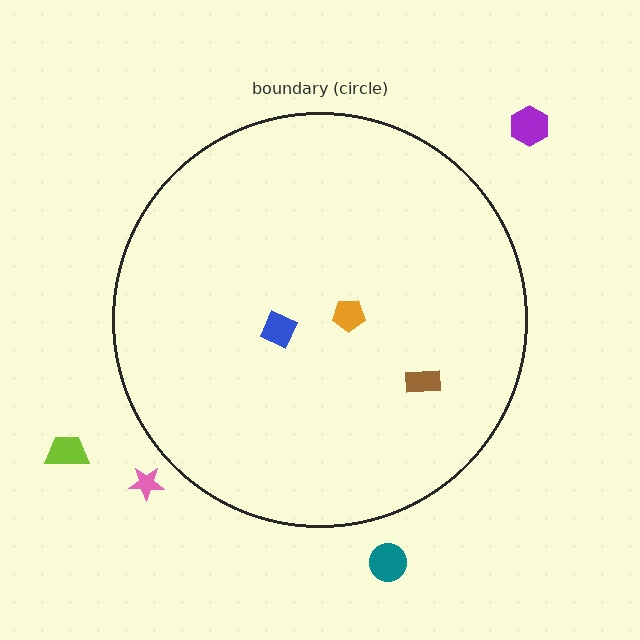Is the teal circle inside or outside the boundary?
Outside.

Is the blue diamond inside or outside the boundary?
Inside.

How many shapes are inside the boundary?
3 inside, 4 outside.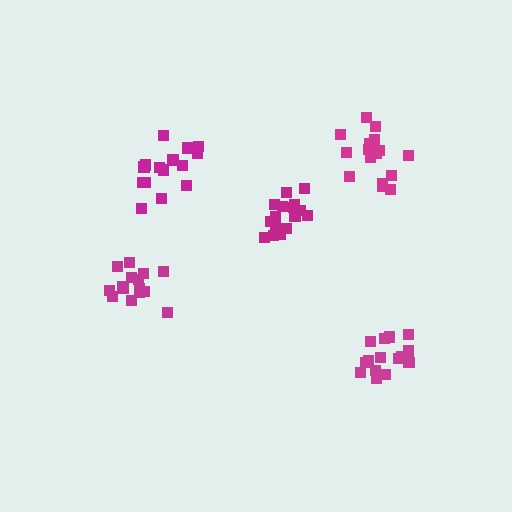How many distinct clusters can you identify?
There are 5 distinct clusters.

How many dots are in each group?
Group 1: 16 dots, Group 2: 16 dots, Group 3: 15 dots, Group 4: 15 dots, Group 5: 15 dots (77 total).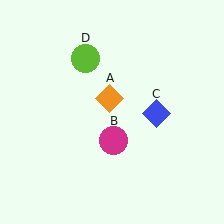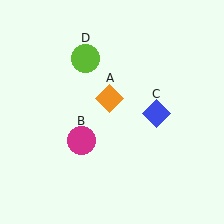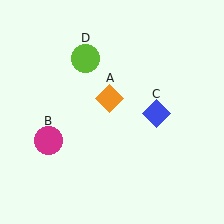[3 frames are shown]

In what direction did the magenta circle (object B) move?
The magenta circle (object B) moved left.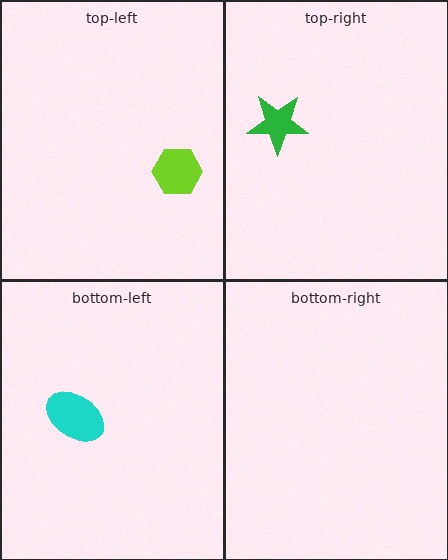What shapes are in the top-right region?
The green star.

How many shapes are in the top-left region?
1.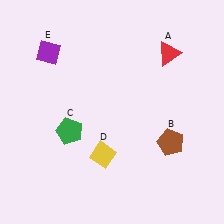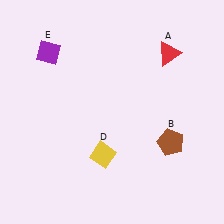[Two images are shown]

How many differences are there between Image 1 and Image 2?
There is 1 difference between the two images.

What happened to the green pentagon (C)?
The green pentagon (C) was removed in Image 2. It was in the bottom-left area of Image 1.